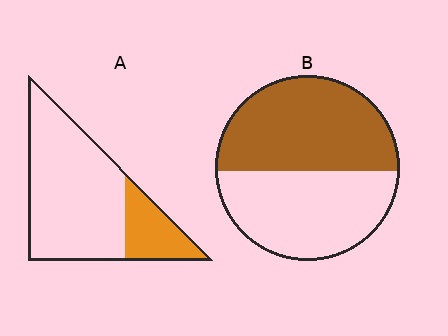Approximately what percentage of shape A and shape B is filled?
A is approximately 25% and B is approximately 50%.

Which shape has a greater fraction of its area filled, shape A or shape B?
Shape B.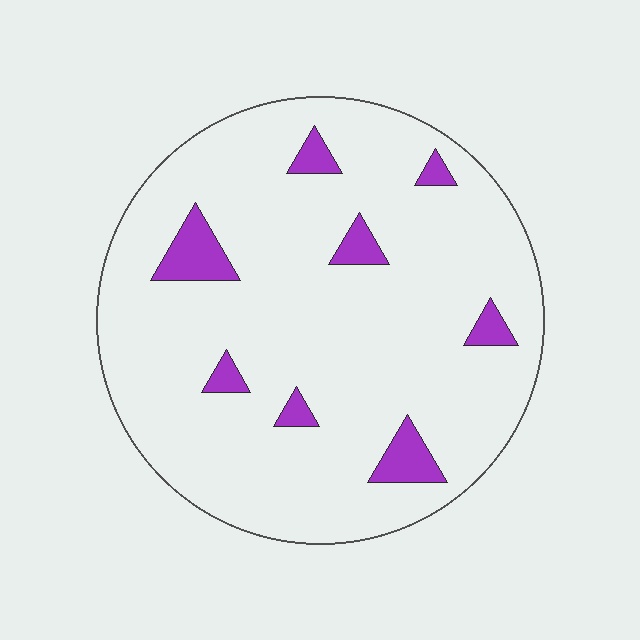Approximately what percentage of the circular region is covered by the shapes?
Approximately 10%.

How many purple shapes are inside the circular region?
8.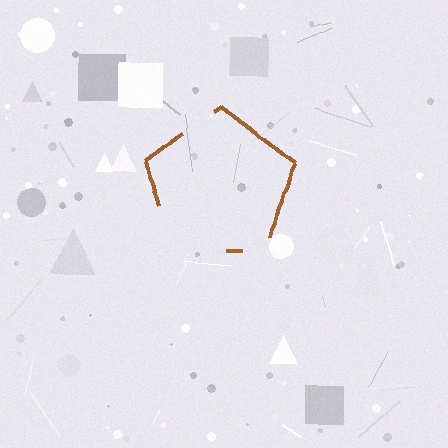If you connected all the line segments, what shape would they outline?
They would outline a pentagon.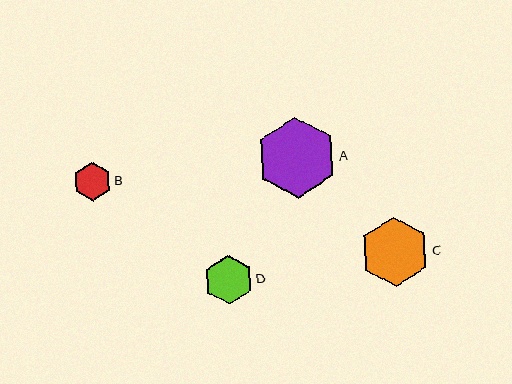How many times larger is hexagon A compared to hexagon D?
Hexagon A is approximately 1.6 times the size of hexagon D.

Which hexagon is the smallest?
Hexagon B is the smallest with a size of approximately 38 pixels.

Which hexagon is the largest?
Hexagon A is the largest with a size of approximately 80 pixels.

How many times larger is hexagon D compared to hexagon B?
Hexagon D is approximately 1.3 times the size of hexagon B.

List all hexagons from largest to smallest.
From largest to smallest: A, C, D, B.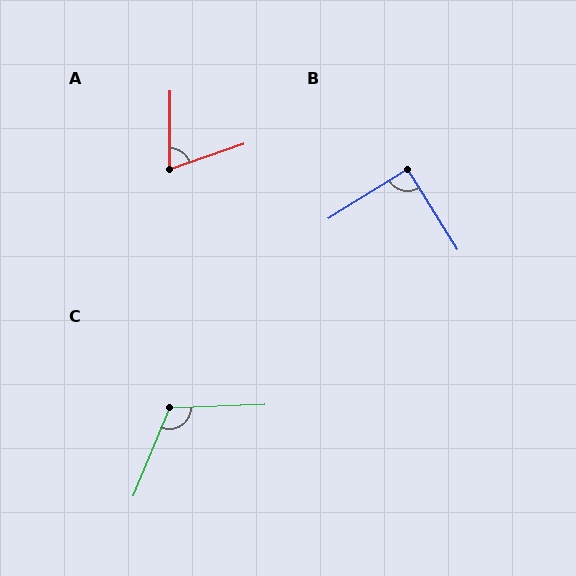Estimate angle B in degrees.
Approximately 90 degrees.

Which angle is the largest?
C, at approximately 114 degrees.